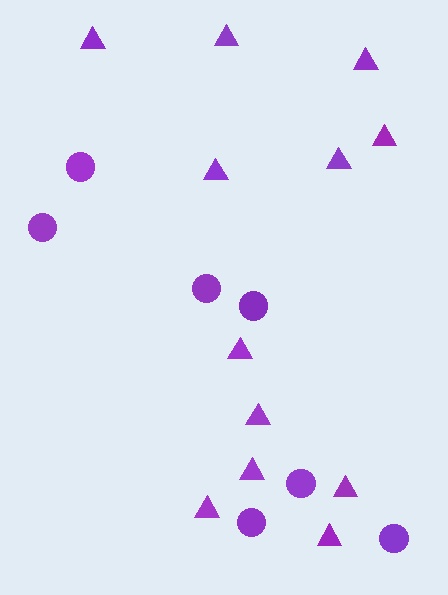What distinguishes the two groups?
There are 2 groups: one group of triangles (12) and one group of circles (7).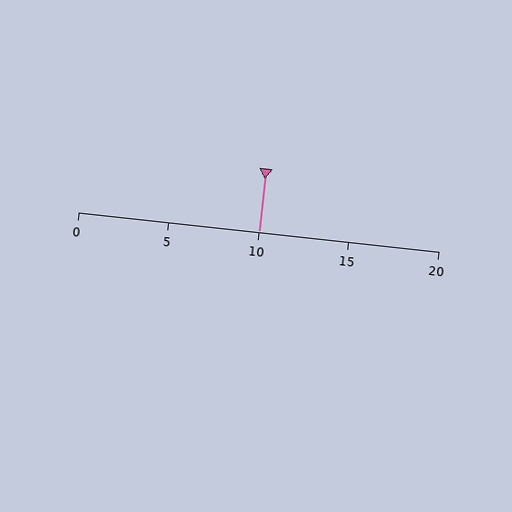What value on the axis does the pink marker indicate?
The marker indicates approximately 10.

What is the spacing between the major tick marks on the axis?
The major ticks are spaced 5 apart.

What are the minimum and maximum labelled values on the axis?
The axis runs from 0 to 20.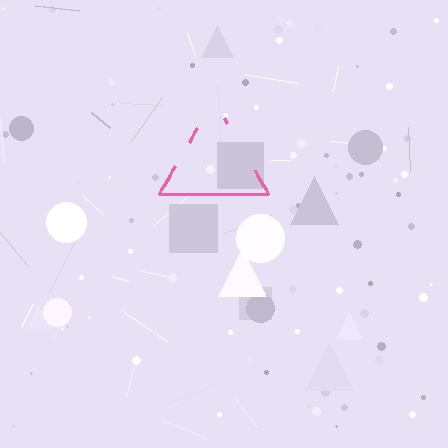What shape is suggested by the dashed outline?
The dashed outline suggests a triangle.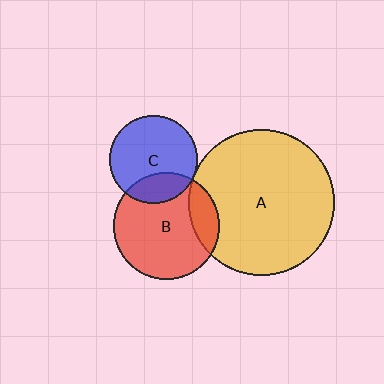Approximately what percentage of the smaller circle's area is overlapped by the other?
Approximately 15%.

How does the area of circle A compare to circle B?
Approximately 1.9 times.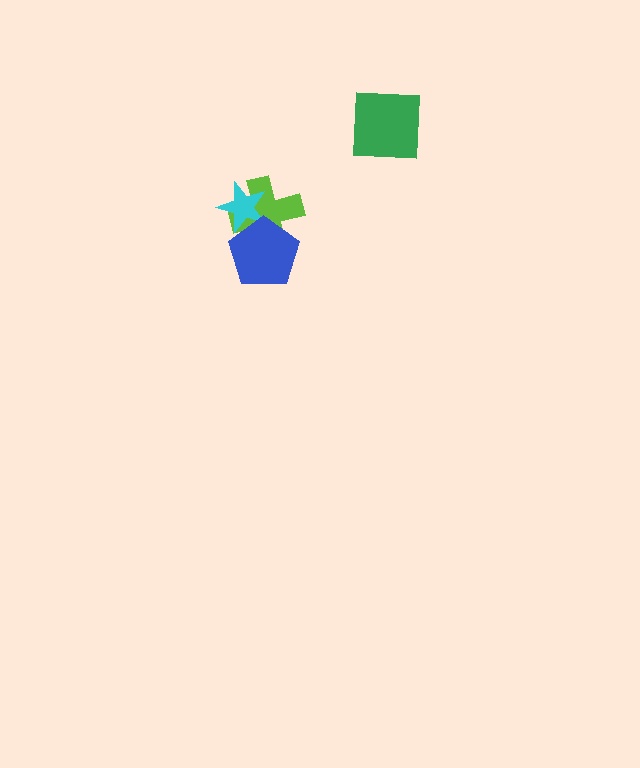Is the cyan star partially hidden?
Yes, it is partially covered by another shape.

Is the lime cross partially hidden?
Yes, it is partially covered by another shape.